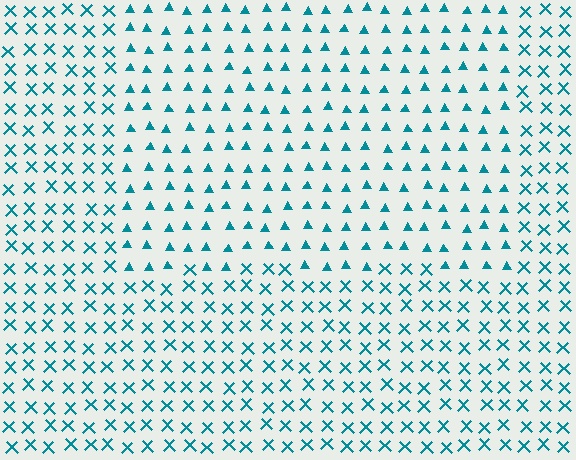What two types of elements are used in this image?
The image uses triangles inside the rectangle region and X marks outside it.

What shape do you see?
I see a rectangle.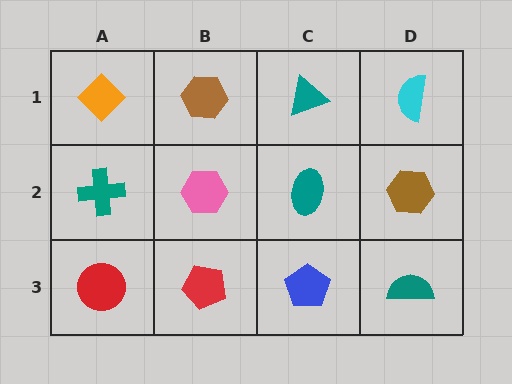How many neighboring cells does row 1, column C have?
3.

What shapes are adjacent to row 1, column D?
A brown hexagon (row 2, column D), a teal triangle (row 1, column C).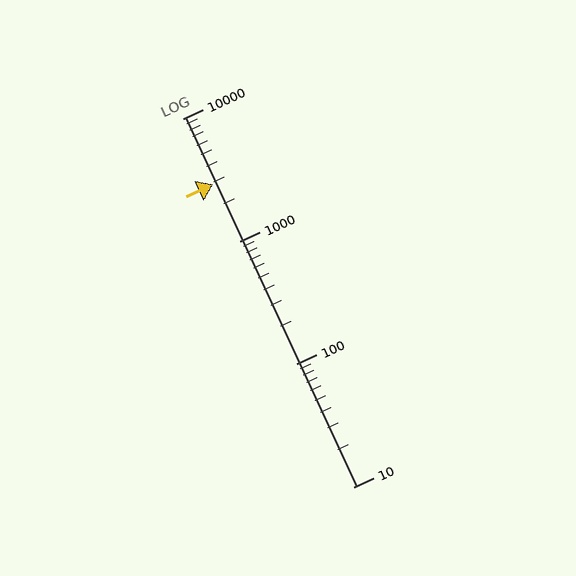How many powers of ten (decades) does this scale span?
The scale spans 3 decades, from 10 to 10000.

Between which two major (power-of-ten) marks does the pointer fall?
The pointer is between 1000 and 10000.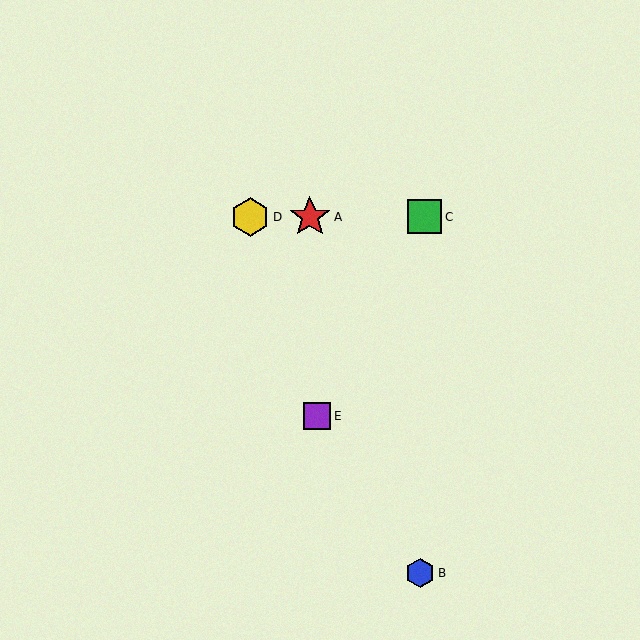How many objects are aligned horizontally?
3 objects (A, C, D) are aligned horizontally.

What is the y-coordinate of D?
Object D is at y≈217.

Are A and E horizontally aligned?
No, A is at y≈217 and E is at y≈416.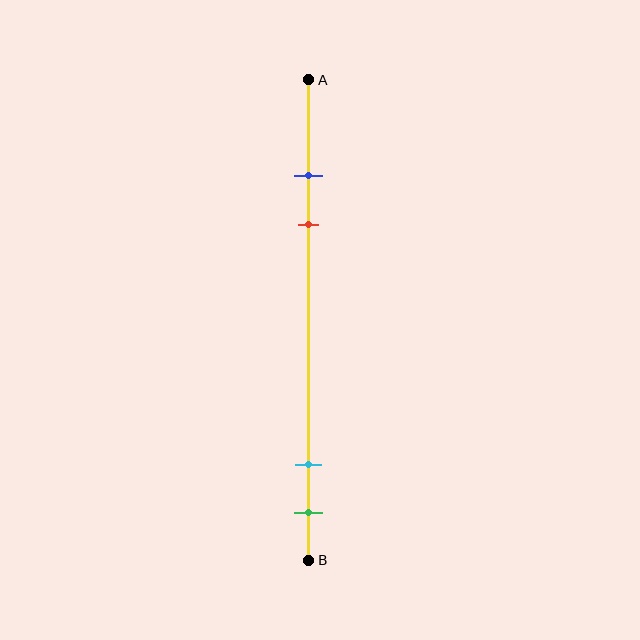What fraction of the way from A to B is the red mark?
The red mark is approximately 30% (0.3) of the way from A to B.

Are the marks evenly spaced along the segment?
No, the marks are not evenly spaced.